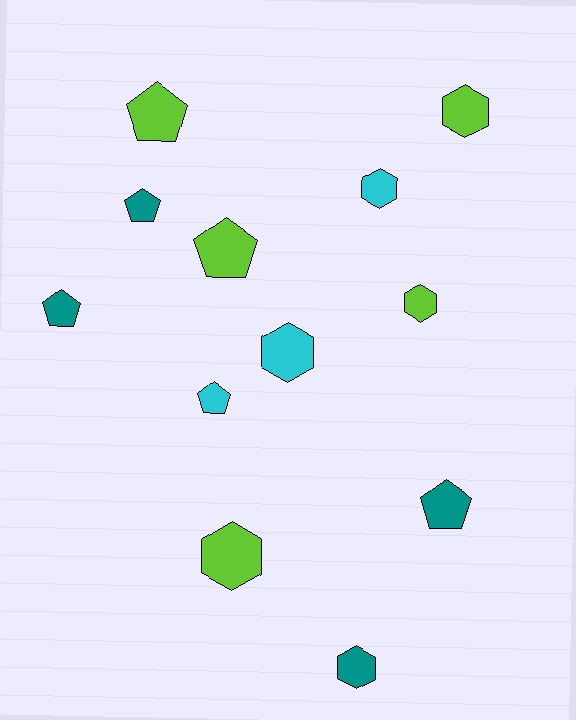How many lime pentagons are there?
There are 2 lime pentagons.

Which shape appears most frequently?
Pentagon, with 6 objects.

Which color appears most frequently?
Lime, with 5 objects.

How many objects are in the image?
There are 12 objects.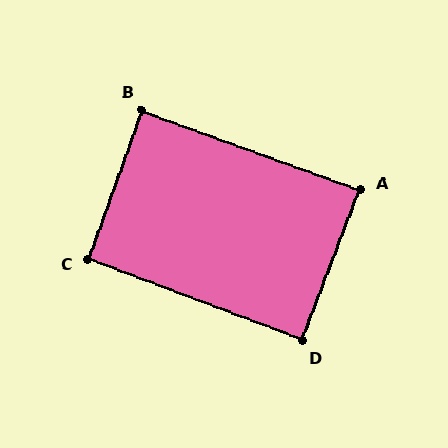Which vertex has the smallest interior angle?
A, at approximately 89 degrees.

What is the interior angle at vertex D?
Approximately 90 degrees (approximately right).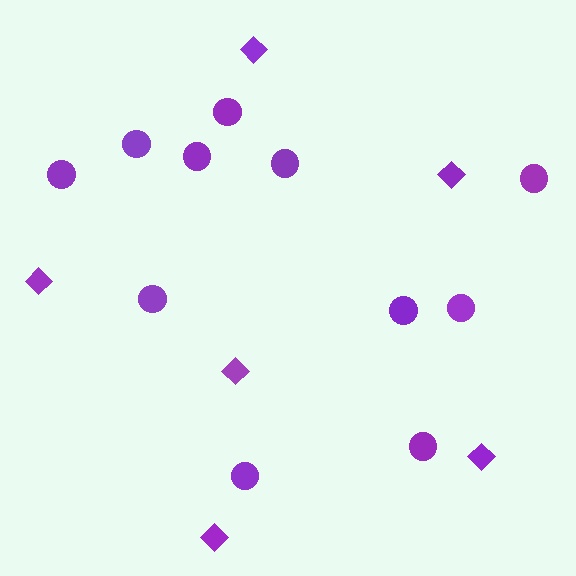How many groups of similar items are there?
There are 2 groups: one group of circles (11) and one group of diamonds (6).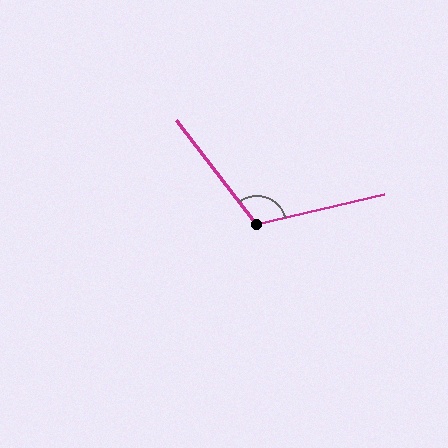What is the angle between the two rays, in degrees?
Approximately 115 degrees.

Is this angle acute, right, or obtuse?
It is obtuse.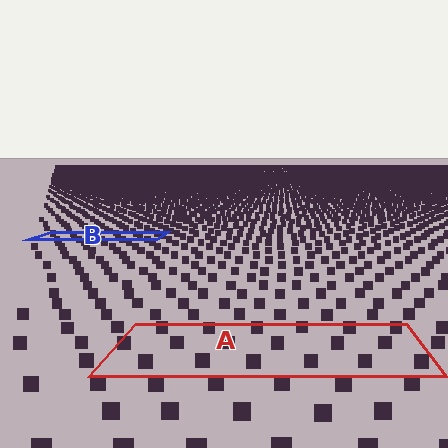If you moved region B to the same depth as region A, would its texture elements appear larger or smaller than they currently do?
They would appear larger. At a closer depth, the same texture elements are projected at a bigger on-screen size.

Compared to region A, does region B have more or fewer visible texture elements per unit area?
Region B has more texture elements per unit area — they are packed more densely because it is farther away.